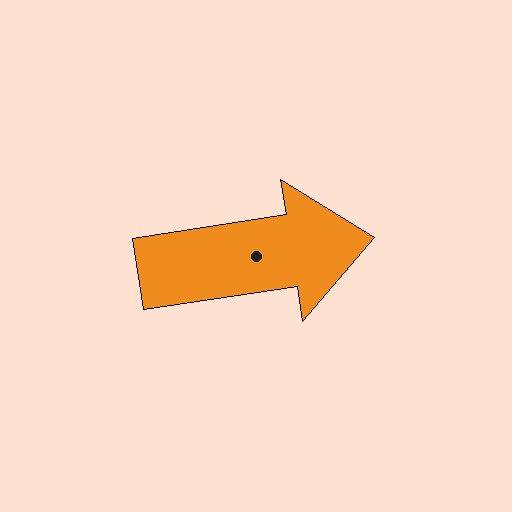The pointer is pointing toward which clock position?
Roughly 3 o'clock.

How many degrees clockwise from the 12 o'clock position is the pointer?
Approximately 81 degrees.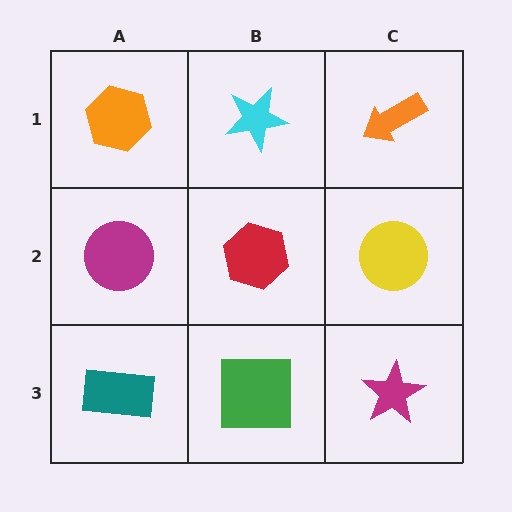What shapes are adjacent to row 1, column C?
A yellow circle (row 2, column C), a cyan star (row 1, column B).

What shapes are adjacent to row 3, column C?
A yellow circle (row 2, column C), a green square (row 3, column B).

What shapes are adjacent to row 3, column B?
A red hexagon (row 2, column B), a teal rectangle (row 3, column A), a magenta star (row 3, column C).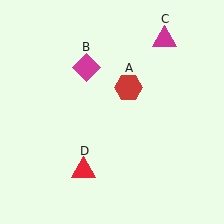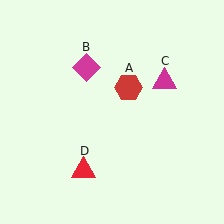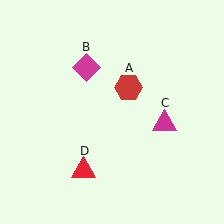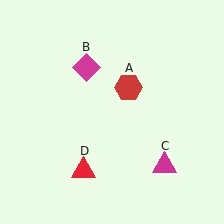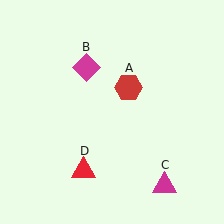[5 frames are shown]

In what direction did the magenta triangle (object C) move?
The magenta triangle (object C) moved down.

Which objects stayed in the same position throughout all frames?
Red hexagon (object A) and magenta diamond (object B) and red triangle (object D) remained stationary.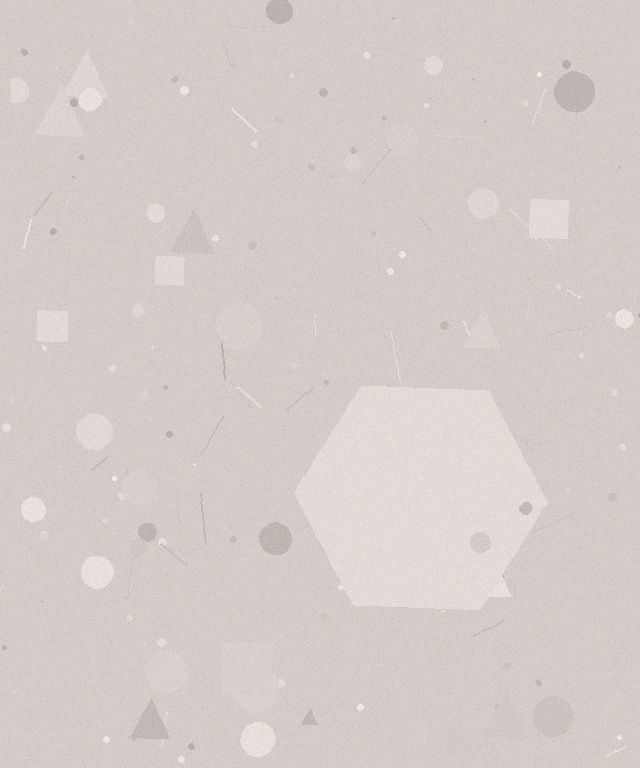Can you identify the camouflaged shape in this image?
The camouflaged shape is a hexagon.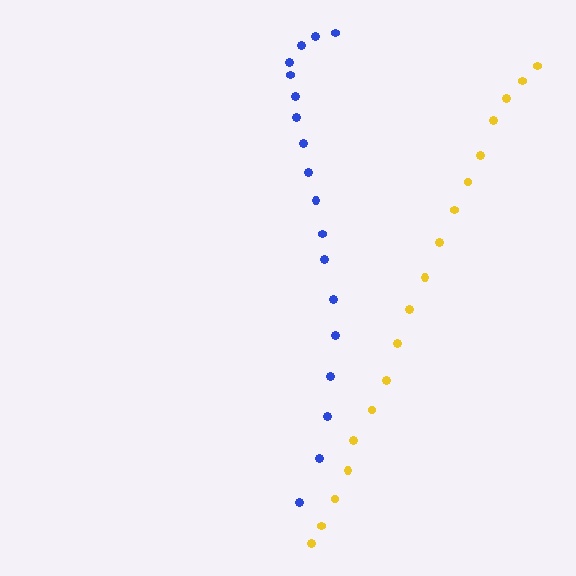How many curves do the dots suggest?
There are 2 distinct paths.